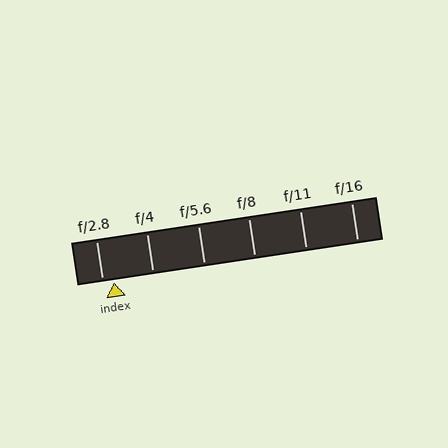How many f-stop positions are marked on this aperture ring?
There are 6 f-stop positions marked.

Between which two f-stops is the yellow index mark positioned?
The index mark is between f/2.8 and f/4.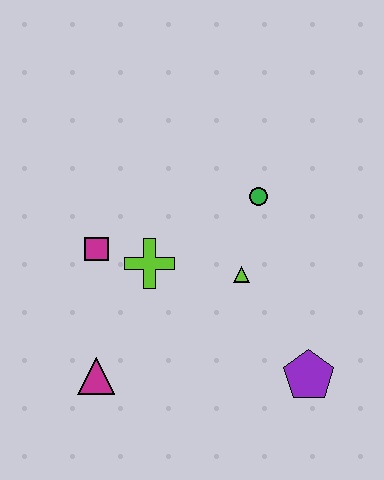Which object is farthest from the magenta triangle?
The green circle is farthest from the magenta triangle.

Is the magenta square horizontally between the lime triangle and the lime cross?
No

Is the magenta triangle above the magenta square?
No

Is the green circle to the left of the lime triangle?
No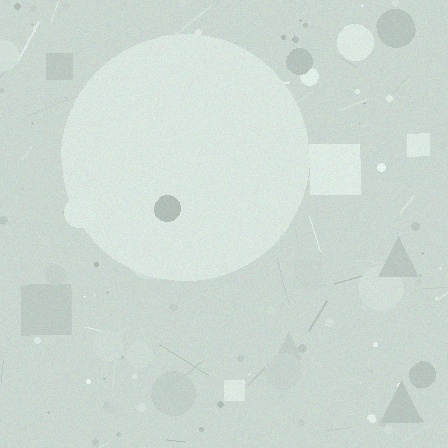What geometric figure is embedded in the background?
A circle is embedded in the background.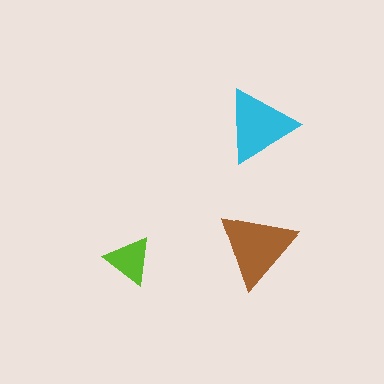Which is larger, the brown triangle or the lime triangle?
The brown one.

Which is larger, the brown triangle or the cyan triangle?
The brown one.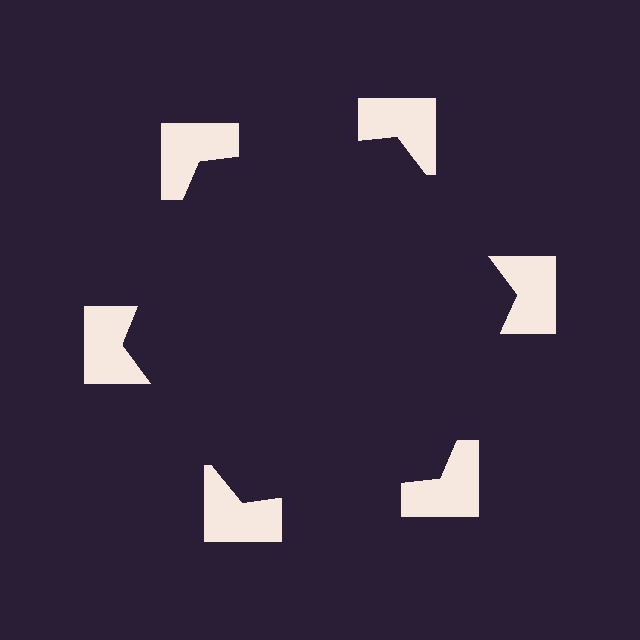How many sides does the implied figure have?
6 sides.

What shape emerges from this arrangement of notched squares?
An illusory hexagon — its edges are inferred from the aligned wedge cuts in the notched squares, not physically drawn.